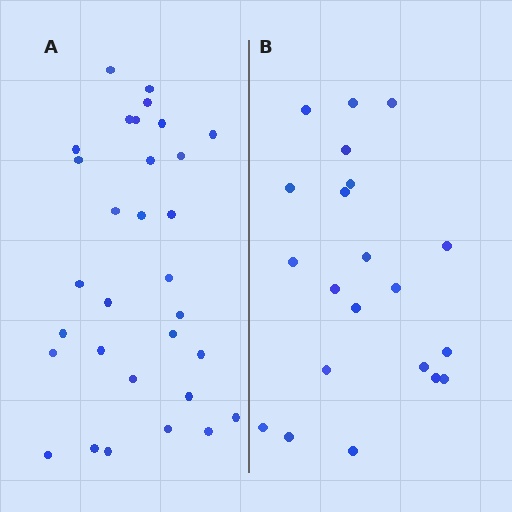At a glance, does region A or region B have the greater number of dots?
Region A (the left region) has more dots.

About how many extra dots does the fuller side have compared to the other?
Region A has roughly 10 or so more dots than region B.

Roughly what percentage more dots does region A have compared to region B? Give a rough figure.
About 50% more.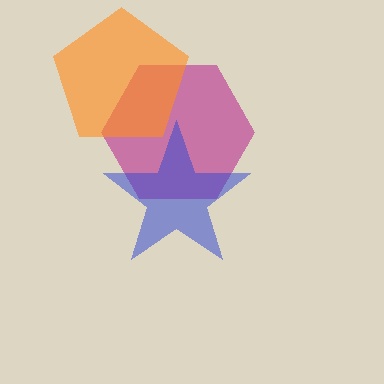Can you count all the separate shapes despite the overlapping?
Yes, there are 3 separate shapes.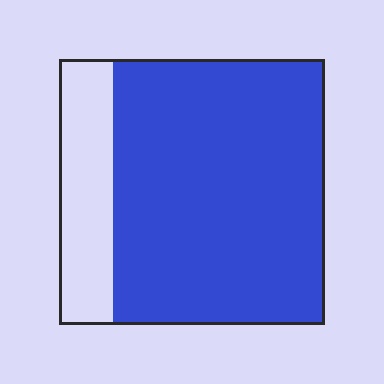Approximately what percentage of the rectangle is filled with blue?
Approximately 80%.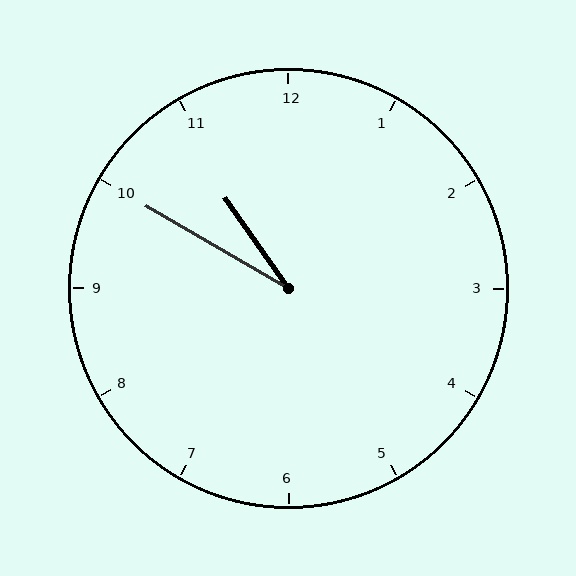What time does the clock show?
10:50.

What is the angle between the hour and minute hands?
Approximately 25 degrees.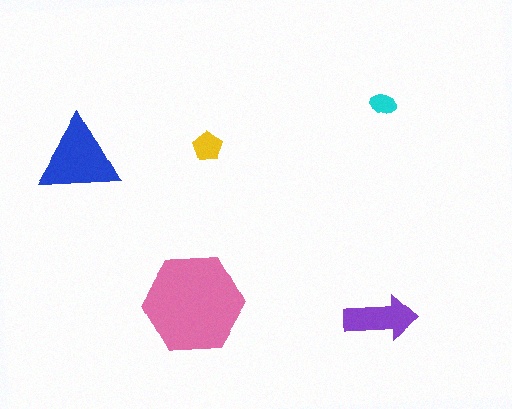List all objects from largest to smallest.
The pink hexagon, the blue triangle, the purple arrow, the yellow pentagon, the cyan ellipse.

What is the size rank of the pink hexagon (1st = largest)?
1st.